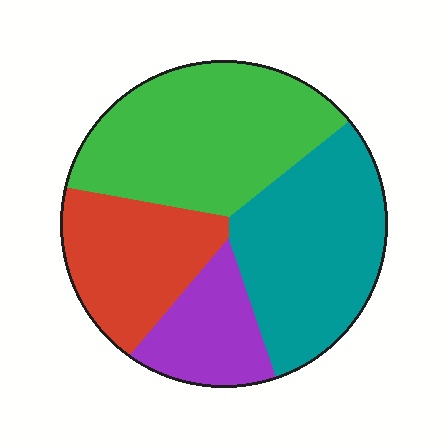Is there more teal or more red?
Teal.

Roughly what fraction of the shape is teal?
Teal covers 31% of the shape.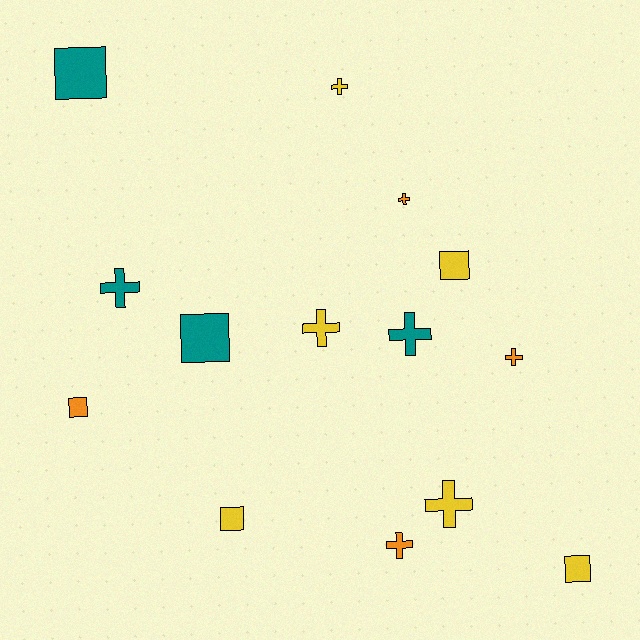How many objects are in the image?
There are 14 objects.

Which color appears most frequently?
Yellow, with 6 objects.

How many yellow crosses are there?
There are 3 yellow crosses.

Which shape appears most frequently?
Cross, with 8 objects.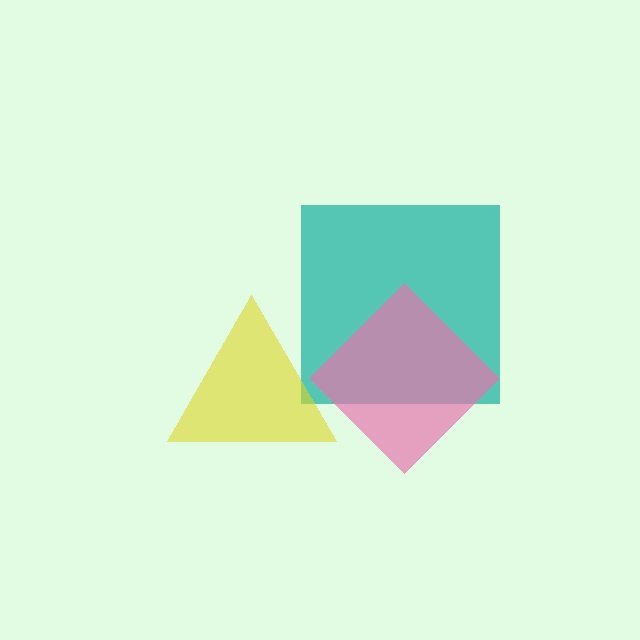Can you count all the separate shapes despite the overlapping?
Yes, there are 3 separate shapes.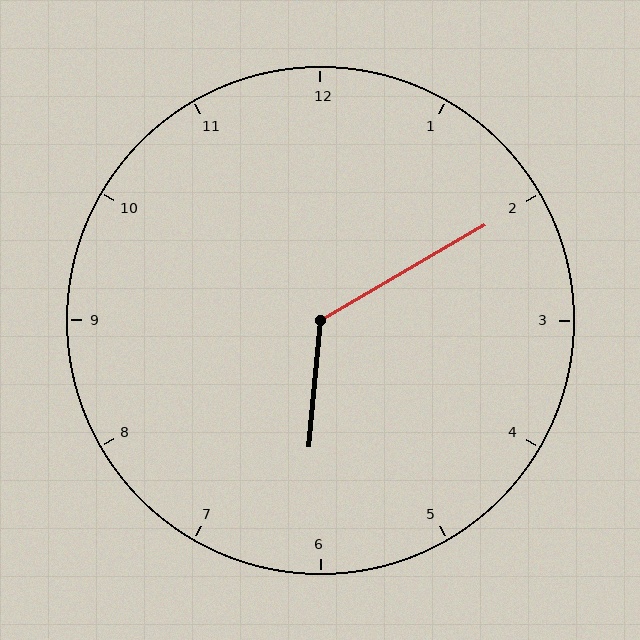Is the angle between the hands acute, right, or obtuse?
It is obtuse.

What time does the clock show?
6:10.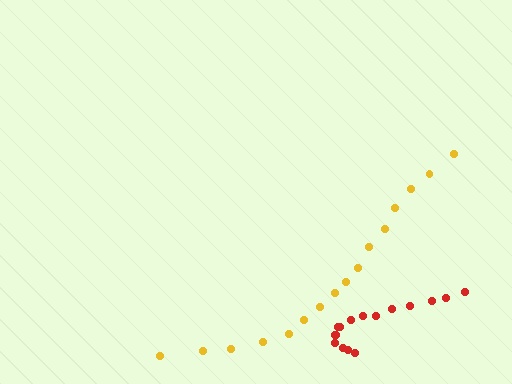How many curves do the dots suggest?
There are 2 distinct paths.